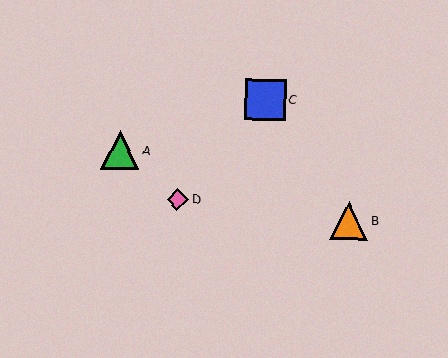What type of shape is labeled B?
Shape B is an orange triangle.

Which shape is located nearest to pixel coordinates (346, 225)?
The orange triangle (labeled B) at (349, 220) is nearest to that location.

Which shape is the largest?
The blue square (labeled C) is the largest.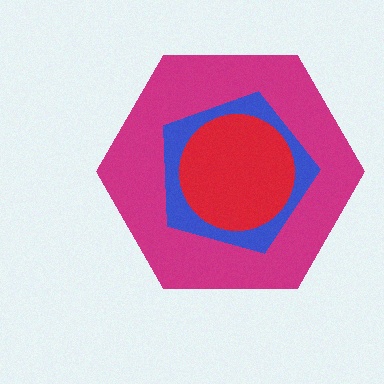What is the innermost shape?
The red circle.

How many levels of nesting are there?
3.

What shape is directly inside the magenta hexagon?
The blue pentagon.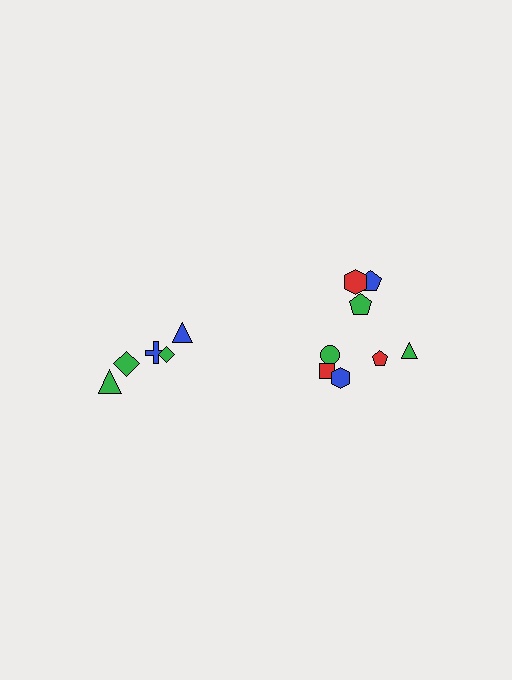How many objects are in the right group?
There are 8 objects.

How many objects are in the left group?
There are 5 objects.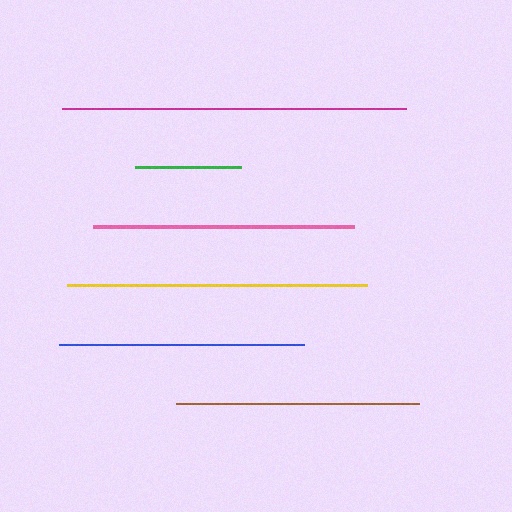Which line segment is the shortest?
The green line is the shortest at approximately 106 pixels.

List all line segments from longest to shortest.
From longest to shortest: magenta, yellow, pink, blue, brown, green.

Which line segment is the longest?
The magenta line is the longest at approximately 344 pixels.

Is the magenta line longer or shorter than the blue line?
The magenta line is longer than the blue line.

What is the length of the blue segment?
The blue segment is approximately 245 pixels long.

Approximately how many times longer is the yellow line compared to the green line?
The yellow line is approximately 2.8 times the length of the green line.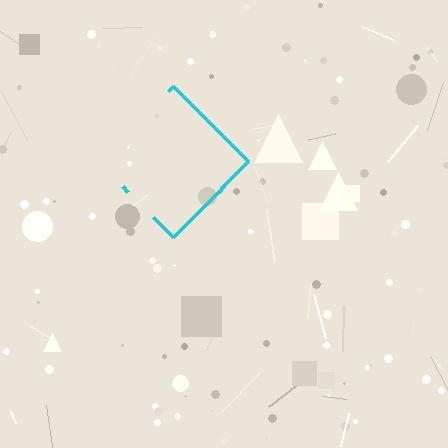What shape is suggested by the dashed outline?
The dashed outline suggests a diamond.